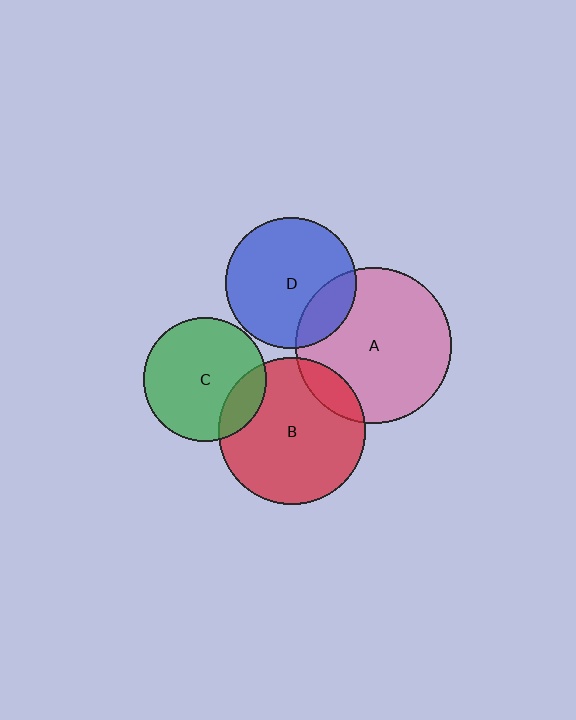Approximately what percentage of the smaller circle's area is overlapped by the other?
Approximately 15%.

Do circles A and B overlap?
Yes.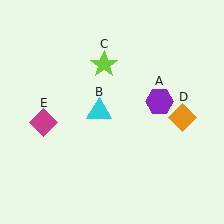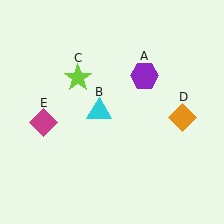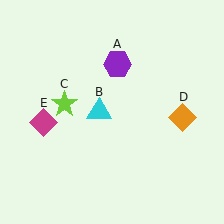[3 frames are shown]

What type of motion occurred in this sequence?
The purple hexagon (object A), lime star (object C) rotated counterclockwise around the center of the scene.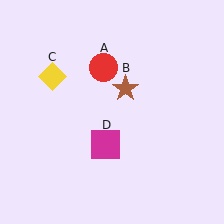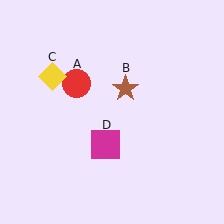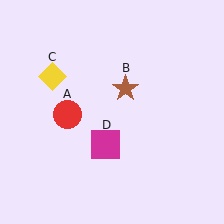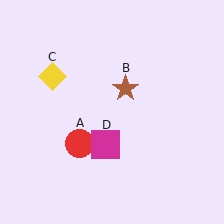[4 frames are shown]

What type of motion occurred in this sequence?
The red circle (object A) rotated counterclockwise around the center of the scene.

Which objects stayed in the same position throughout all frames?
Brown star (object B) and yellow diamond (object C) and magenta square (object D) remained stationary.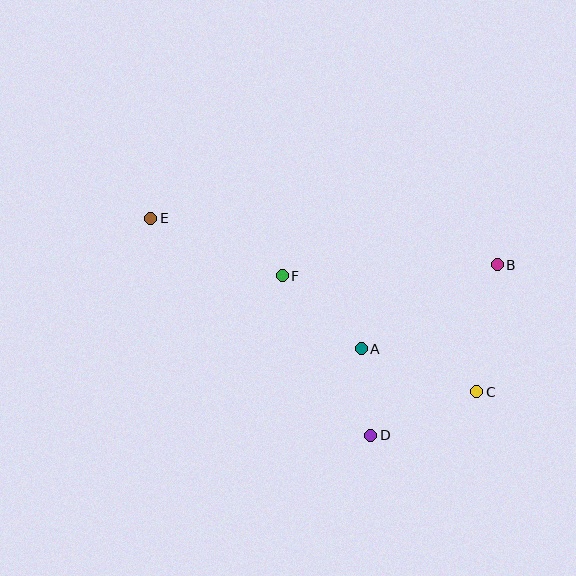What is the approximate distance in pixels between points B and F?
The distance between B and F is approximately 215 pixels.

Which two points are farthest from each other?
Points C and E are farthest from each other.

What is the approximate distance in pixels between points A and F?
The distance between A and F is approximately 108 pixels.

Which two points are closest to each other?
Points A and D are closest to each other.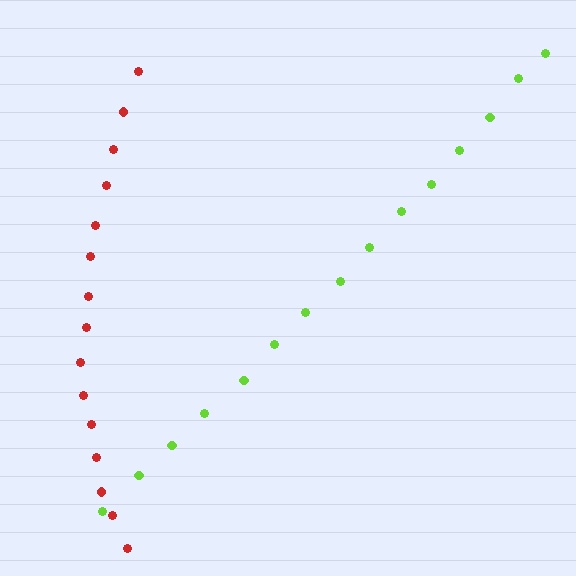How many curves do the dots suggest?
There are 2 distinct paths.